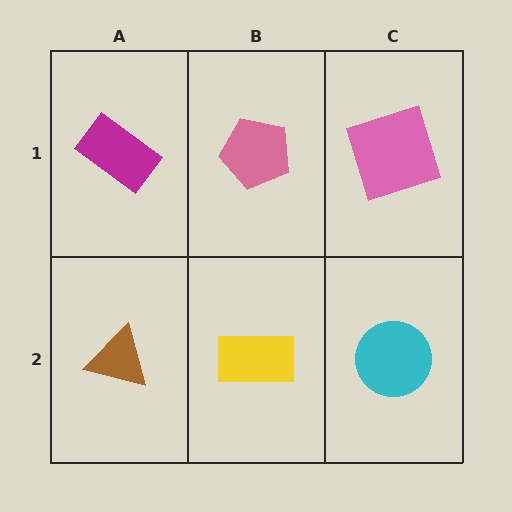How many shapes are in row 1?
3 shapes.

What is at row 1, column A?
A magenta rectangle.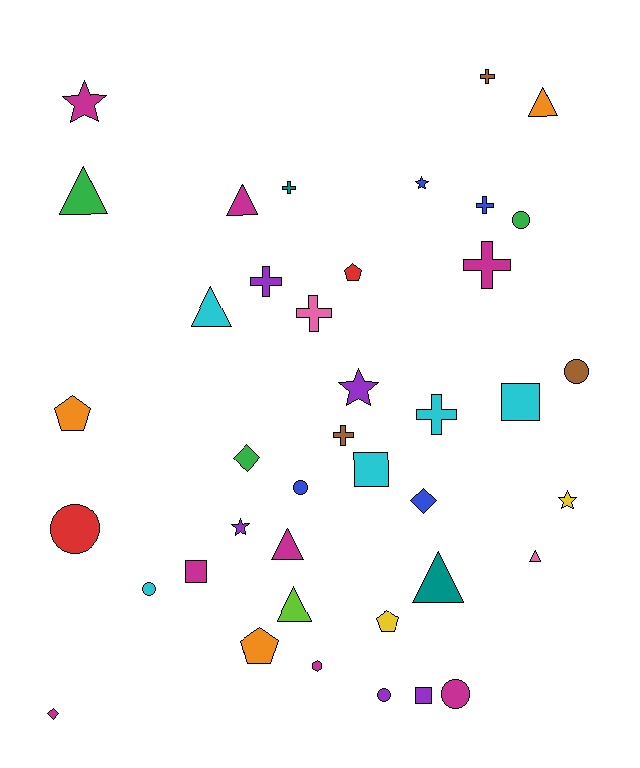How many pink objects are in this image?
There are 2 pink objects.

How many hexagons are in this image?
There is 1 hexagon.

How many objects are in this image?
There are 40 objects.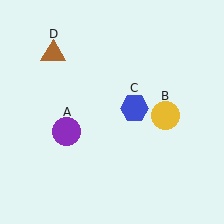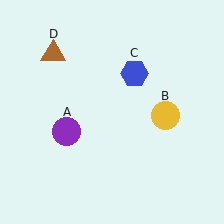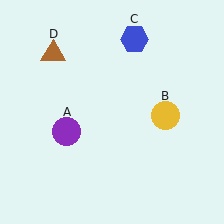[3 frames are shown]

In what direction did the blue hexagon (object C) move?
The blue hexagon (object C) moved up.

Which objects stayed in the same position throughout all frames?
Purple circle (object A) and yellow circle (object B) and brown triangle (object D) remained stationary.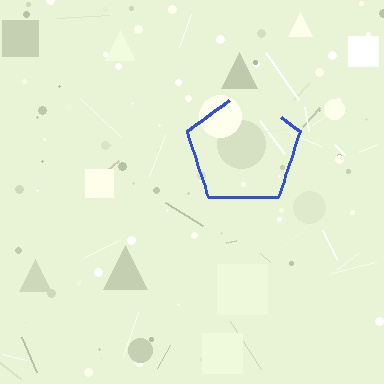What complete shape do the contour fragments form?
The contour fragments form a pentagon.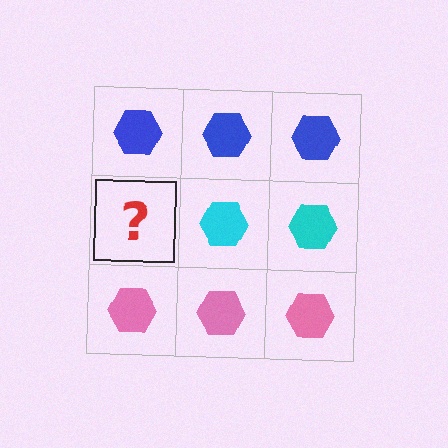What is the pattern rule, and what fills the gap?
The rule is that each row has a consistent color. The gap should be filled with a cyan hexagon.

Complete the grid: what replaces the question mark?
The question mark should be replaced with a cyan hexagon.